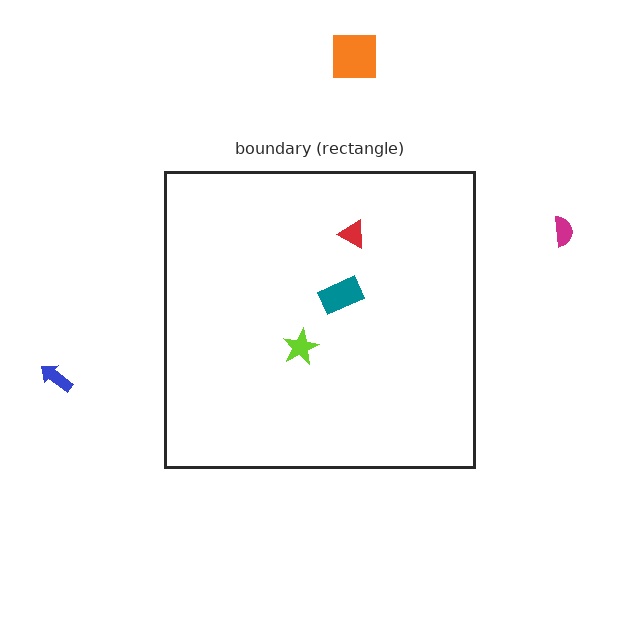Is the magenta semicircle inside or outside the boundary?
Outside.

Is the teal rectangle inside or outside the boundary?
Inside.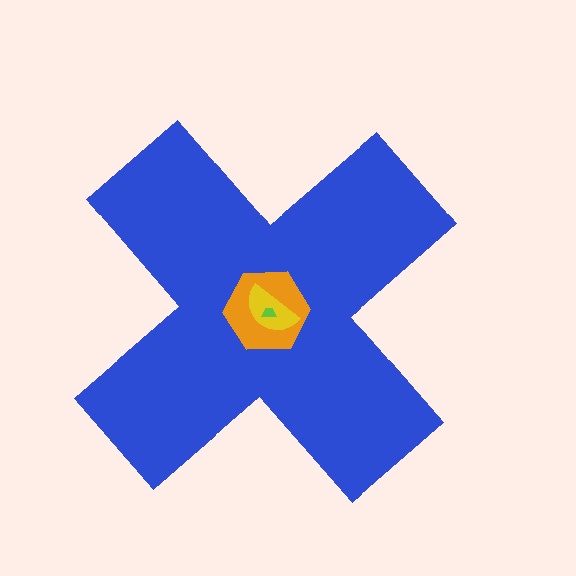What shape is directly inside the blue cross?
The orange hexagon.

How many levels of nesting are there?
4.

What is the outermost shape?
The blue cross.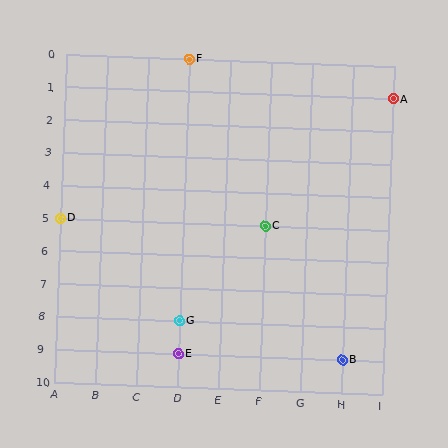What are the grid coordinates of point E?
Point E is at grid coordinates (D, 9).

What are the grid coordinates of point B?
Point B is at grid coordinates (H, 9).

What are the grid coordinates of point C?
Point C is at grid coordinates (F, 5).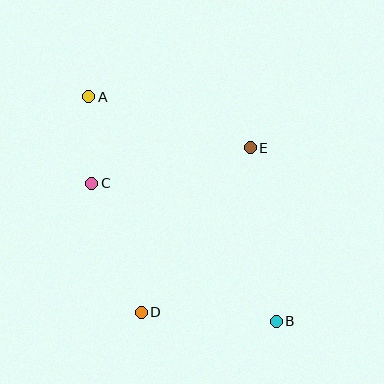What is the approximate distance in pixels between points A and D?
The distance between A and D is approximately 222 pixels.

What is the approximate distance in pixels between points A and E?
The distance between A and E is approximately 170 pixels.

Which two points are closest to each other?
Points A and C are closest to each other.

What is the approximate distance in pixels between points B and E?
The distance between B and E is approximately 176 pixels.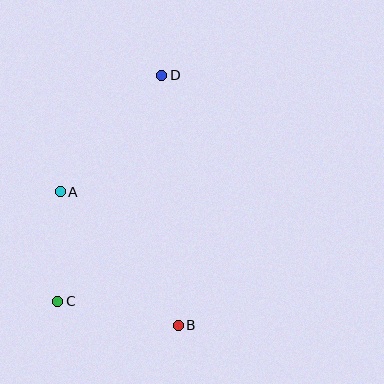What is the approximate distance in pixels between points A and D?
The distance between A and D is approximately 155 pixels.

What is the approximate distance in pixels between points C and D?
The distance between C and D is approximately 249 pixels.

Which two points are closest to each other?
Points A and C are closest to each other.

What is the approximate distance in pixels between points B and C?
The distance between B and C is approximately 123 pixels.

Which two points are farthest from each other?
Points B and D are farthest from each other.